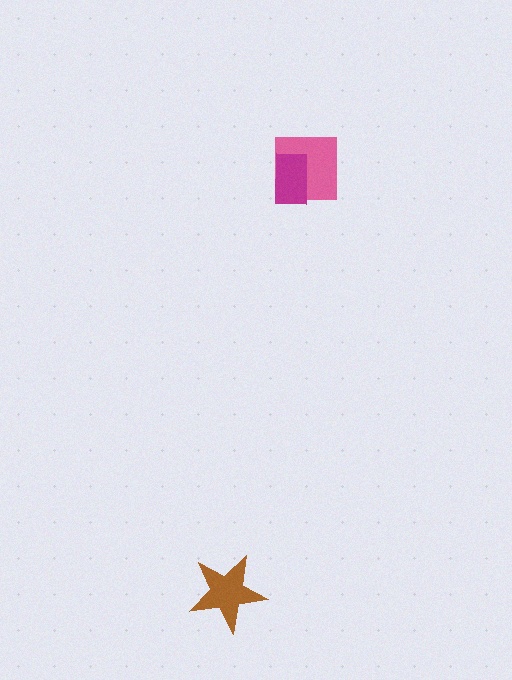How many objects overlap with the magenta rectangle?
1 object overlaps with the magenta rectangle.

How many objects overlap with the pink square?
1 object overlaps with the pink square.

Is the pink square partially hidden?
Yes, it is partially covered by another shape.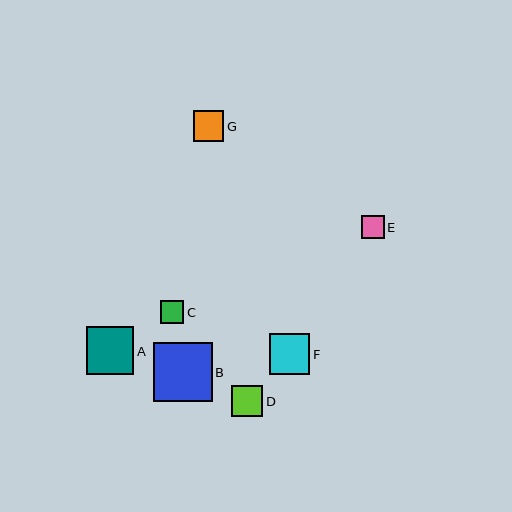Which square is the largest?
Square B is the largest with a size of approximately 59 pixels.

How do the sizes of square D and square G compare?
Square D and square G are approximately the same size.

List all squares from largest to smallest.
From largest to smallest: B, A, F, D, G, C, E.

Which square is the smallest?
Square E is the smallest with a size of approximately 23 pixels.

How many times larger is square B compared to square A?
Square B is approximately 1.2 times the size of square A.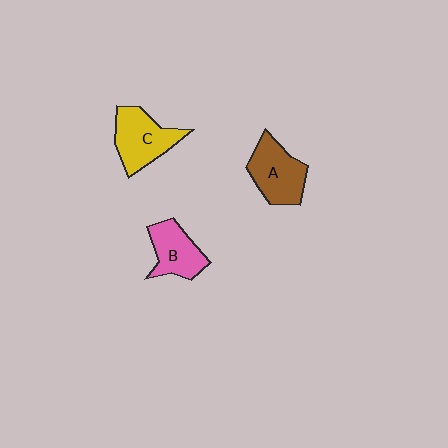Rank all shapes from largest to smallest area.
From largest to smallest: C (yellow), A (brown), B (pink).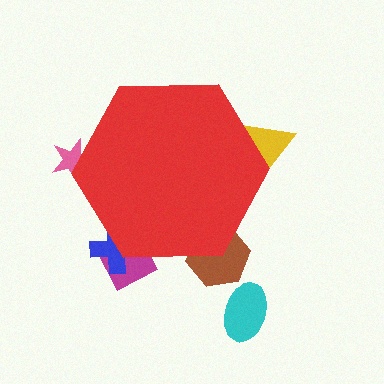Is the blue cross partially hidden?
Yes, the blue cross is partially hidden behind the red hexagon.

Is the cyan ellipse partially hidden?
No, the cyan ellipse is fully visible.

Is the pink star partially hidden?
Yes, the pink star is partially hidden behind the red hexagon.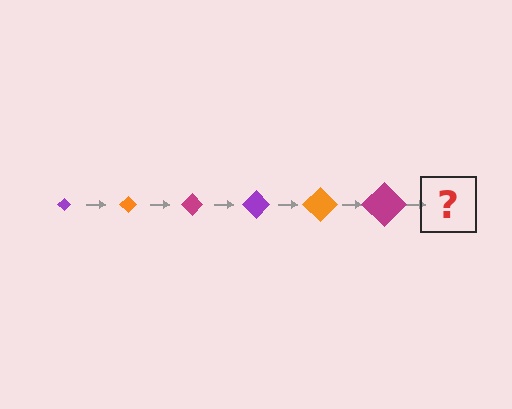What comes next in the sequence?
The next element should be a purple diamond, larger than the previous one.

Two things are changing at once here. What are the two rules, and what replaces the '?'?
The two rules are that the diamond grows larger each step and the color cycles through purple, orange, and magenta. The '?' should be a purple diamond, larger than the previous one.